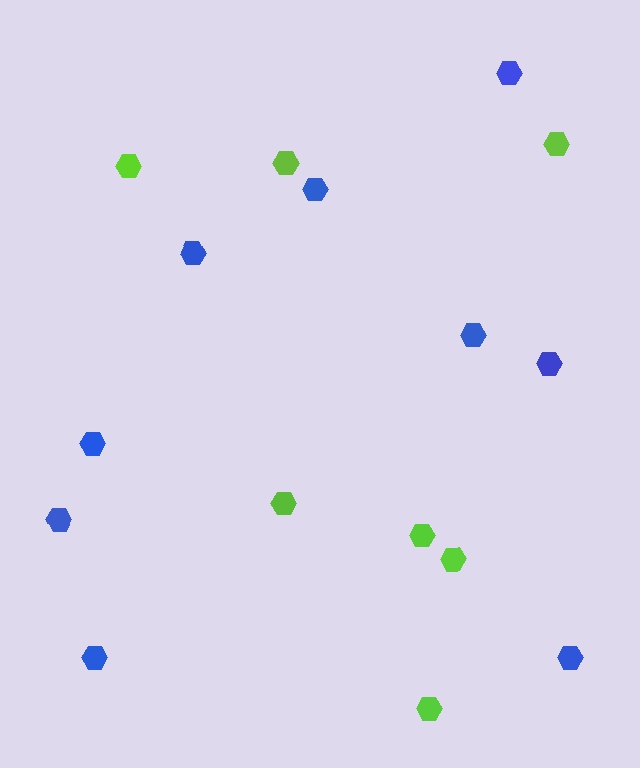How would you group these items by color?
There are 2 groups: one group of blue hexagons (9) and one group of lime hexagons (7).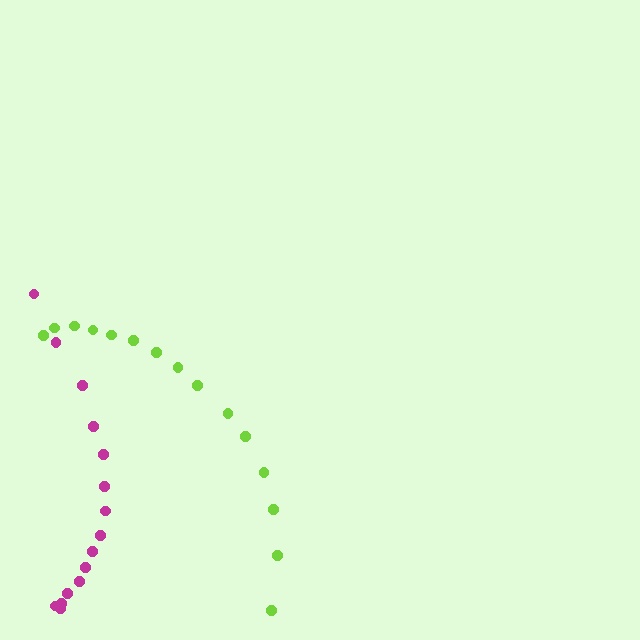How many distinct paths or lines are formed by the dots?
There are 2 distinct paths.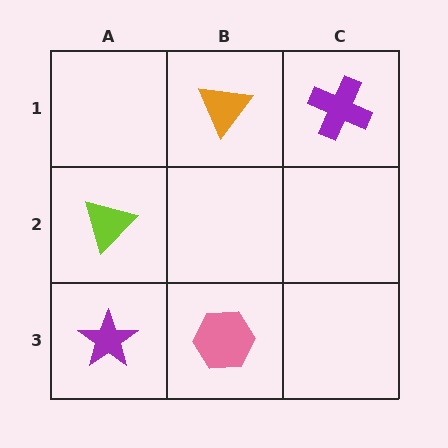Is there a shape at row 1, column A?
No, that cell is empty.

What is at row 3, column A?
A purple star.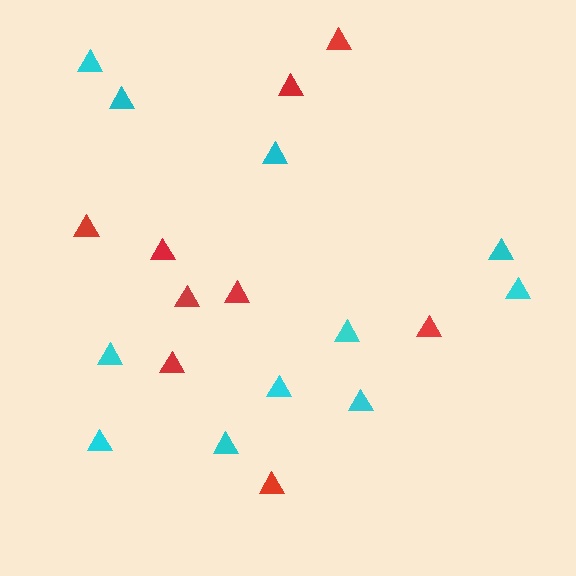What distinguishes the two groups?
There are 2 groups: one group of red triangles (9) and one group of cyan triangles (11).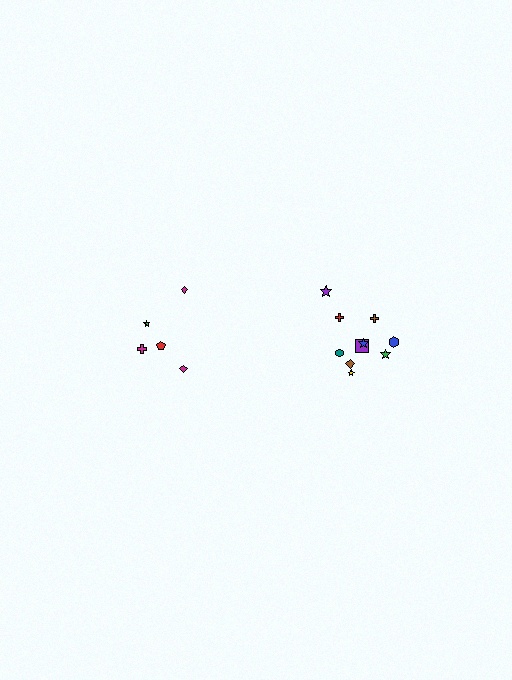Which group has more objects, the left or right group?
The right group.